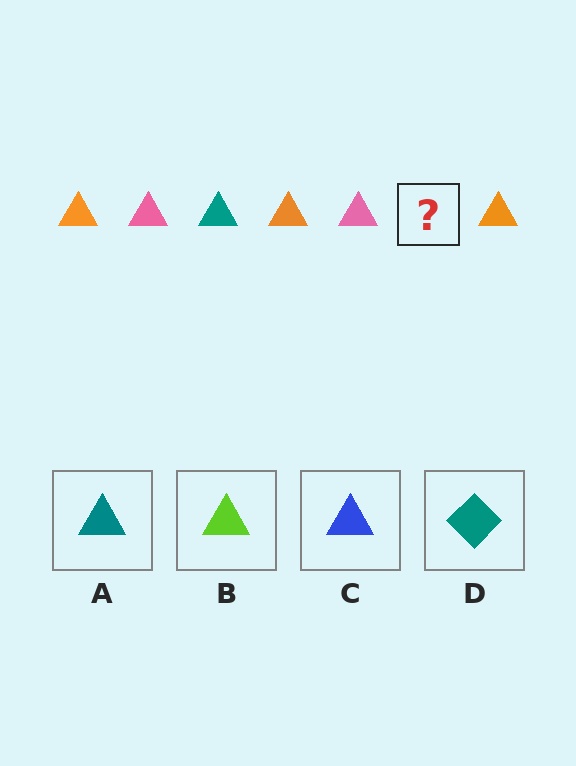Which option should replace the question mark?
Option A.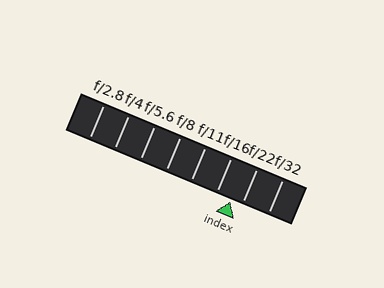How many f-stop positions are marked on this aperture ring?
There are 8 f-stop positions marked.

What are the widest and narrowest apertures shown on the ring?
The widest aperture shown is f/2.8 and the narrowest is f/32.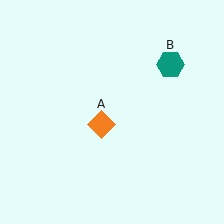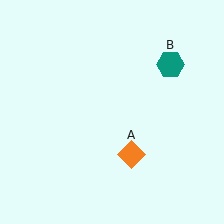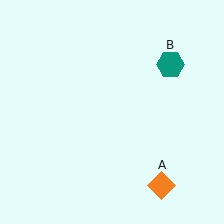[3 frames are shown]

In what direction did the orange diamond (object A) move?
The orange diamond (object A) moved down and to the right.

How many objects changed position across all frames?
1 object changed position: orange diamond (object A).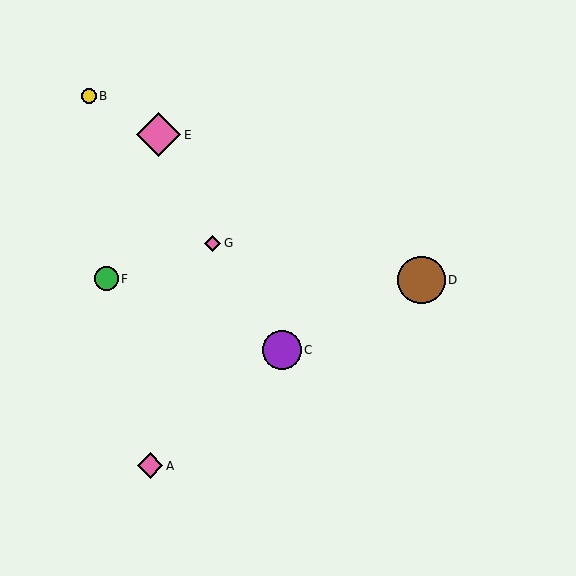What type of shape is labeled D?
Shape D is a brown circle.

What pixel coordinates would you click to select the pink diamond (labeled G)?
Click at (213, 243) to select the pink diamond G.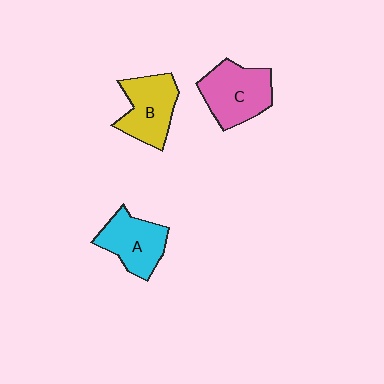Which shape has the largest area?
Shape C (pink).